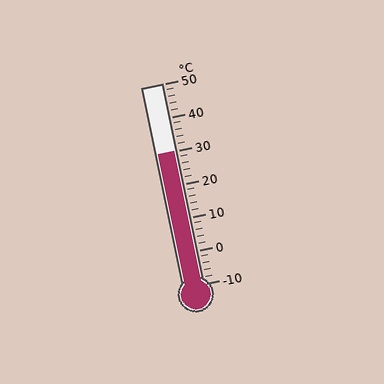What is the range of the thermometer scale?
The thermometer scale ranges from -10°C to 50°C.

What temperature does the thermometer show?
The thermometer shows approximately 30°C.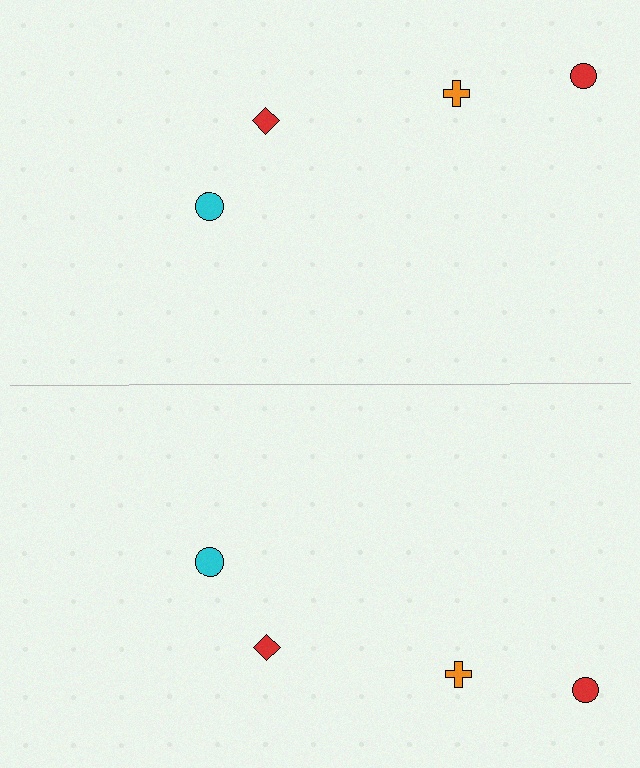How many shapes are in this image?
There are 8 shapes in this image.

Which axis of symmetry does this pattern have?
The pattern has a horizontal axis of symmetry running through the center of the image.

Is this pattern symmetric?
Yes, this pattern has bilateral (reflection) symmetry.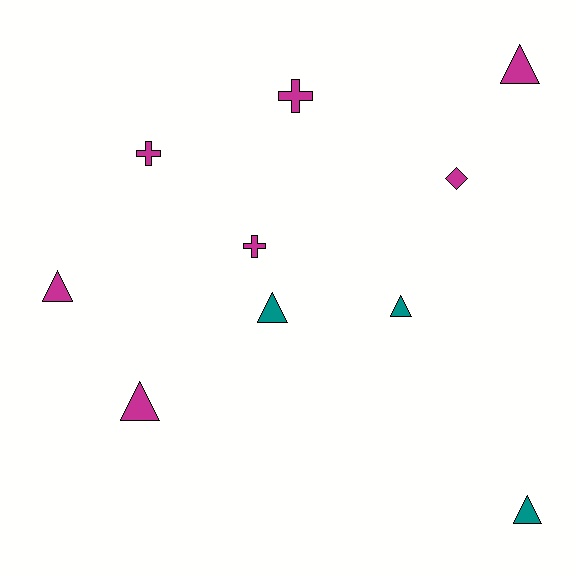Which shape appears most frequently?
Triangle, with 6 objects.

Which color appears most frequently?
Magenta, with 7 objects.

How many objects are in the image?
There are 10 objects.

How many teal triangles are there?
There are 3 teal triangles.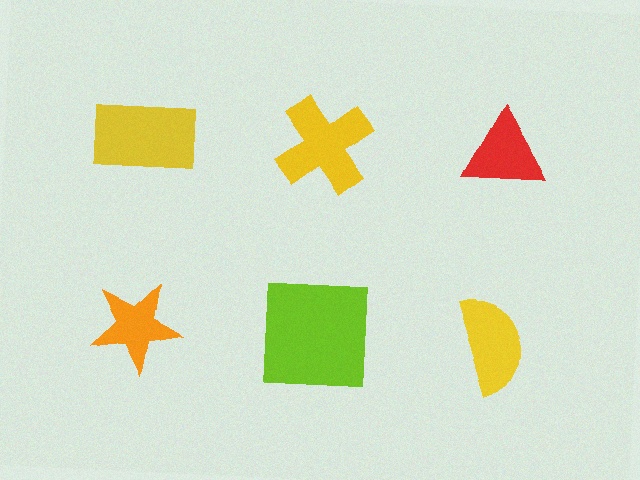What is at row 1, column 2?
A yellow cross.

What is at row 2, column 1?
An orange star.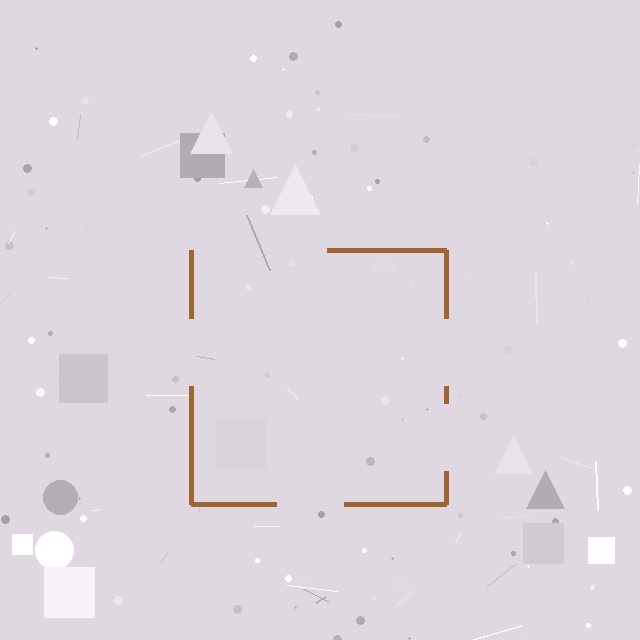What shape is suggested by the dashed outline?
The dashed outline suggests a square.